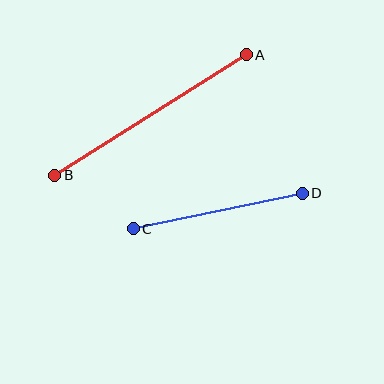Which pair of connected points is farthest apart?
Points A and B are farthest apart.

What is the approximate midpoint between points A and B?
The midpoint is at approximately (150, 115) pixels.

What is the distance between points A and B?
The distance is approximately 226 pixels.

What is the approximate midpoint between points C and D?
The midpoint is at approximately (218, 211) pixels.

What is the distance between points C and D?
The distance is approximately 173 pixels.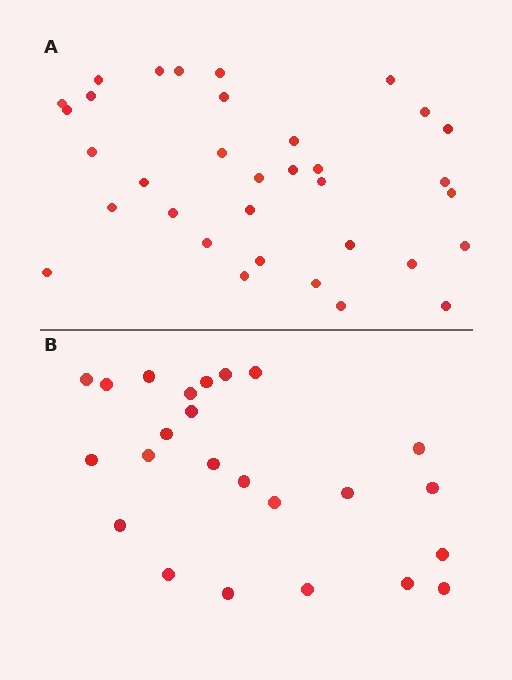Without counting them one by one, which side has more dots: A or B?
Region A (the top region) has more dots.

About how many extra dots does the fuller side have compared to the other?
Region A has roughly 10 or so more dots than region B.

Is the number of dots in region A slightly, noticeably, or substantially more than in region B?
Region A has noticeably more, but not dramatically so. The ratio is roughly 1.4 to 1.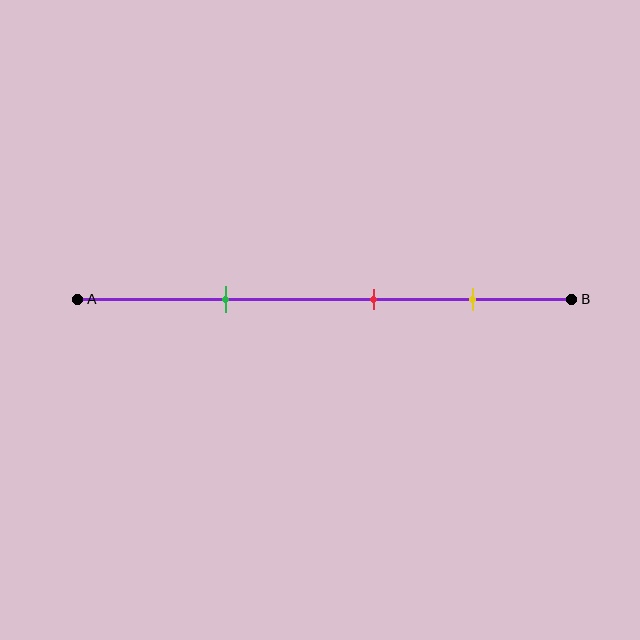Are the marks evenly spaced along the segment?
Yes, the marks are approximately evenly spaced.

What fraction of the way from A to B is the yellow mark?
The yellow mark is approximately 80% (0.8) of the way from A to B.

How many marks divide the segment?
There are 3 marks dividing the segment.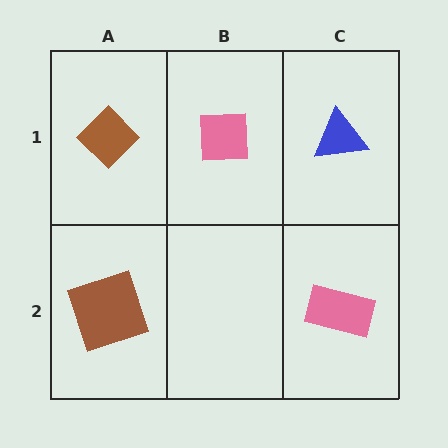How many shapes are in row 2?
2 shapes.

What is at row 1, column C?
A blue triangle.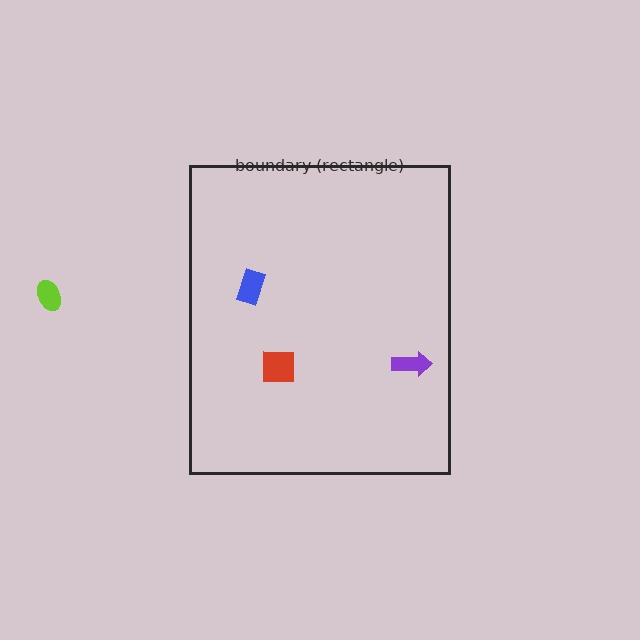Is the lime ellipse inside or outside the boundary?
Outside.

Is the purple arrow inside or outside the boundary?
Inside.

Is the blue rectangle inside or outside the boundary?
Inside.